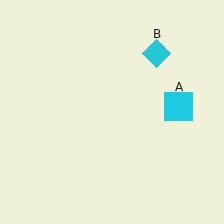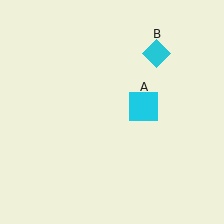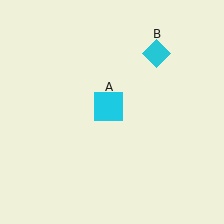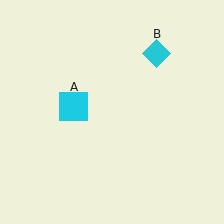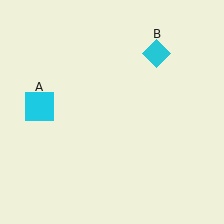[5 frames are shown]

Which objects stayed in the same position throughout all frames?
Cyan diamond (object B) remained stationary.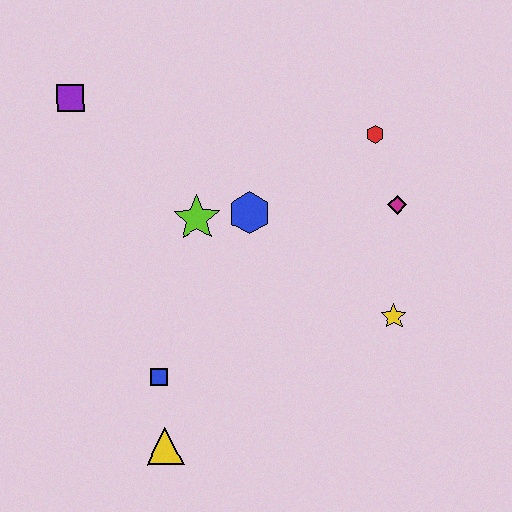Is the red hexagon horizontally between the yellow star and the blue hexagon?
Yes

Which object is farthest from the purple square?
The yellow star is farthest from the purple square.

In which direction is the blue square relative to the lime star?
The blue square is below the lime star.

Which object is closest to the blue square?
The yellow triangle is closest to the blue square.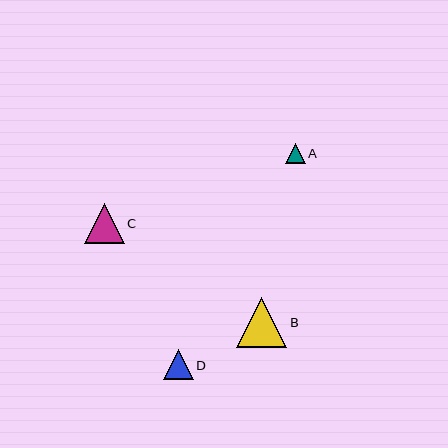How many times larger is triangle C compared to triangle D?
Triangle C is approximately 1.3 times the size of triangle D.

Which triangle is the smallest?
Triangle A is the smallest with a size of approximately 20 pixels.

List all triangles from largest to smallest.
From largest to smallest: B, C, D, A.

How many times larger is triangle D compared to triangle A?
Triangle D is approximately 1.5 times the size of triangle A.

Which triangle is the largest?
Triangle B is the largest with a size of approximately 50 pixels.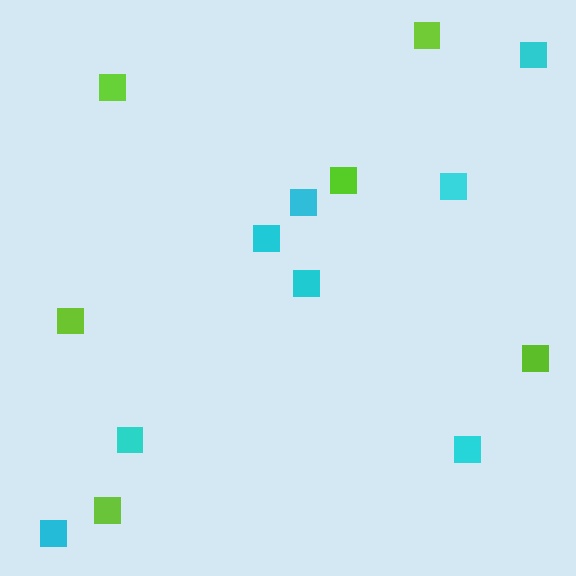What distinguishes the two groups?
There are 2 groups: one group of lime squares (6) and one group of cyan squares (8).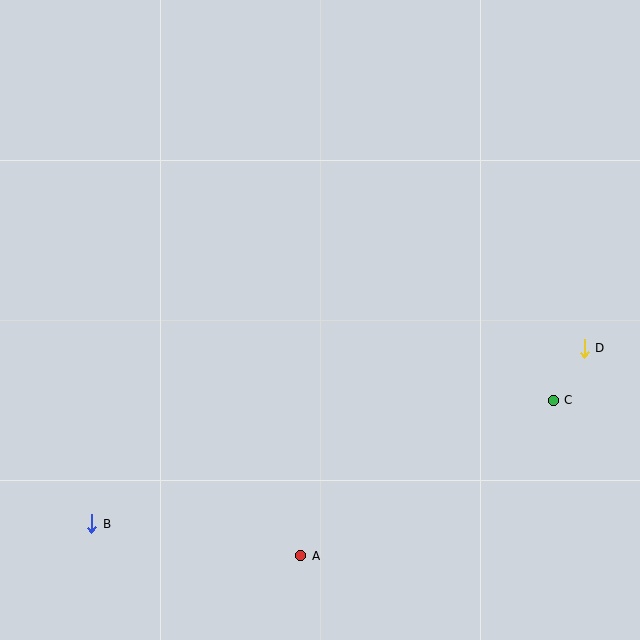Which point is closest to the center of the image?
Point A at (301, 556) is closest to the center.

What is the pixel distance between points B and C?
The distance between B and C is 478 pixels.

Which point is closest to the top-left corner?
Point B is closest to the top-left corner.